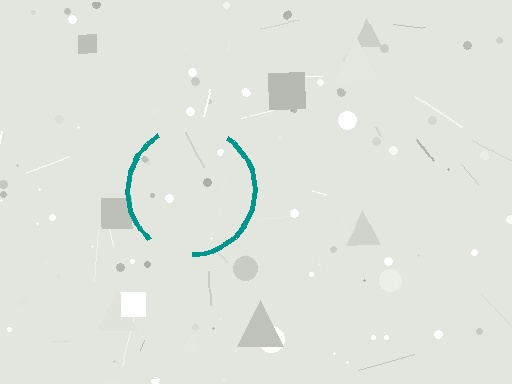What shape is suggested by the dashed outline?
The dashed outline suggests a circle.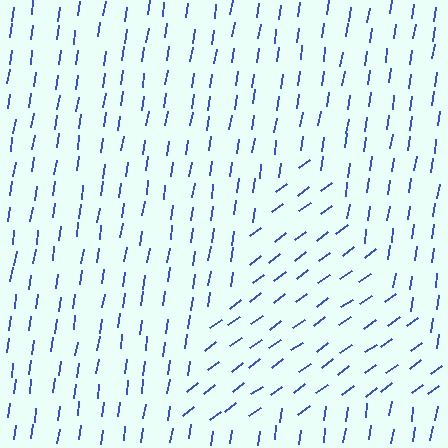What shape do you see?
I see a triangle.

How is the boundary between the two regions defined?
The boundary is defined purely by a change in line orientation (approximately 45 degrees difference). All lines are the same color and thickness.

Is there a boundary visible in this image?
Yes, there is a texture boundary formed by a change in line orientation.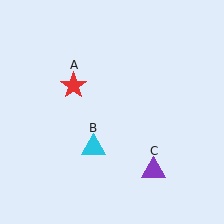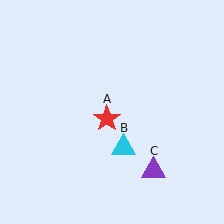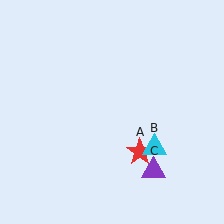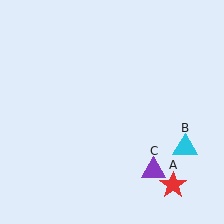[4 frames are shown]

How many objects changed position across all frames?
2 objects changed position: red star (object A), cyan triangle (object B).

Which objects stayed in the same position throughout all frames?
Purple triangle (object C) remained stationary.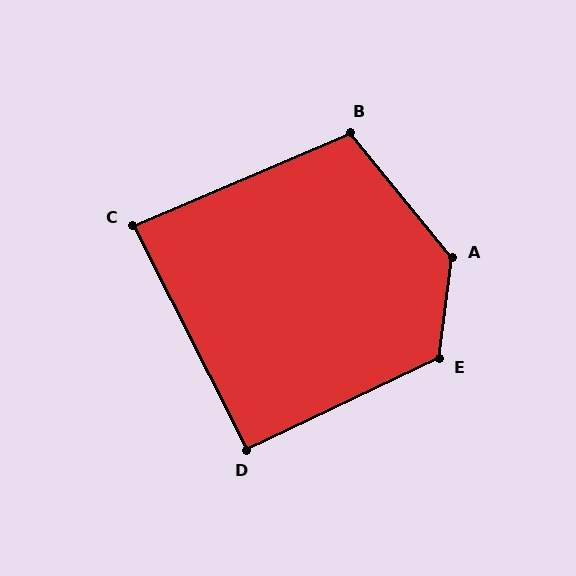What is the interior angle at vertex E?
Approximately 122 degrees (obtuse).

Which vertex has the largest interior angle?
A, at approximately 134 degrees.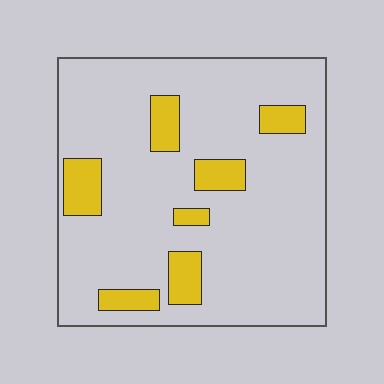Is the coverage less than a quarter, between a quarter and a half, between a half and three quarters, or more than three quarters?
Less than a quarter.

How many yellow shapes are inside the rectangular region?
7.